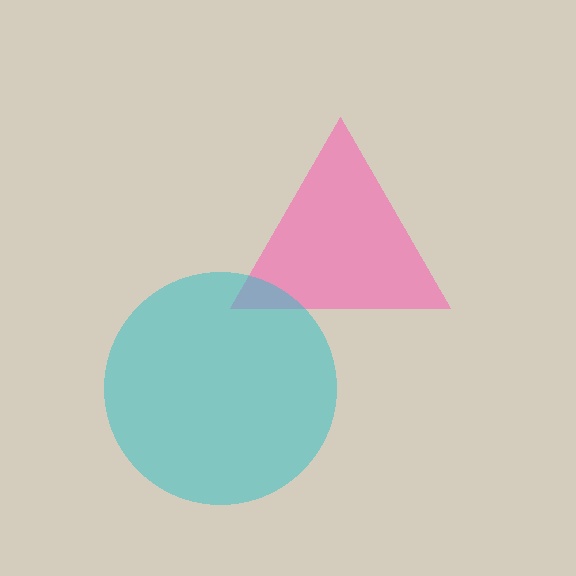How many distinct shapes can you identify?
There are 2 distinct shapes: a pink triangle, a cyan circle.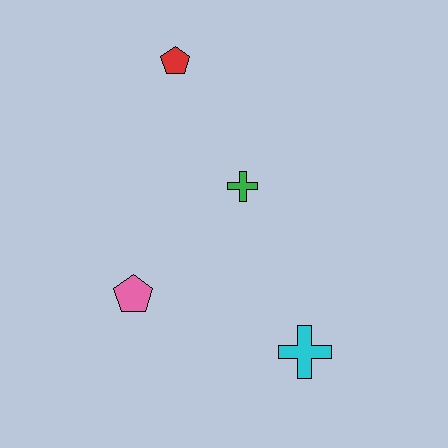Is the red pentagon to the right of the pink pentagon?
Yes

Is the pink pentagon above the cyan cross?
Yes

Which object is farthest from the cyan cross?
The red pentagon is farthest from the cyan cross.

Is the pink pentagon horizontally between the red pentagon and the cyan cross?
No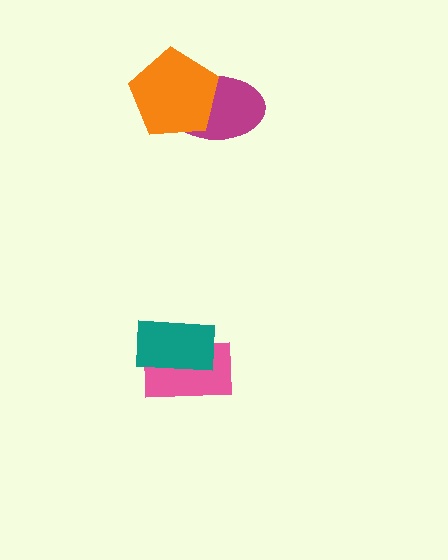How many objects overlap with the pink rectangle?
1 object overlaps with the pink rectangle.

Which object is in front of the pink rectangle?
The teal rectangle is in front of the pink rectangle.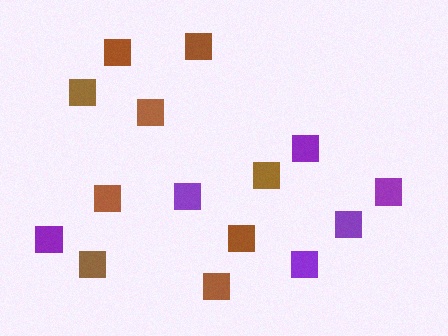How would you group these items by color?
There are 2 groups: one group of brown squares (9) and one group of purple squares (6).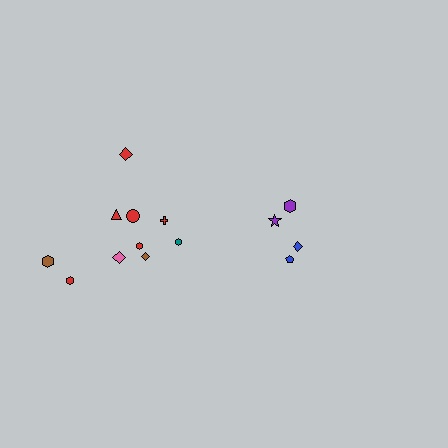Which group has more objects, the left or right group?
The left group.